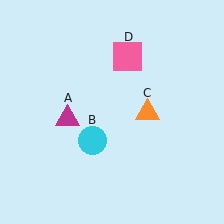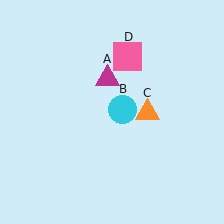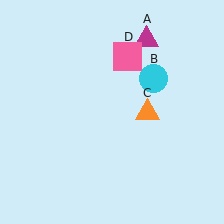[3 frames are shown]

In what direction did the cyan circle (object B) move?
The cyan circle (object B) moved up and to the right.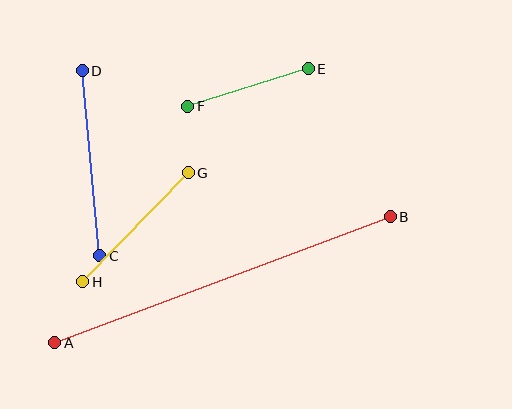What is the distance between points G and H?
The distance is approximately 152 pixels.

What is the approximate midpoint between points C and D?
The midpoint is at approximately (91, 163) pixels.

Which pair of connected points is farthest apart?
Points A and B are farthest apart.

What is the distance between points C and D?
The distance is approximately 186 pixels.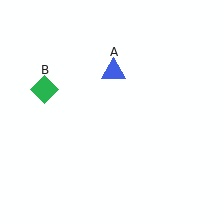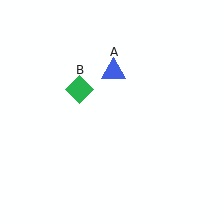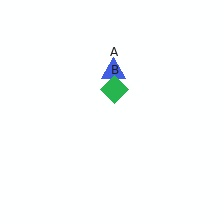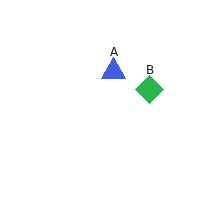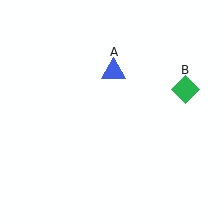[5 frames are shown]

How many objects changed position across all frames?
1 object changed position: green diamond (object B).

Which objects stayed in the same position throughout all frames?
Blue triangle (object A) remained stationary.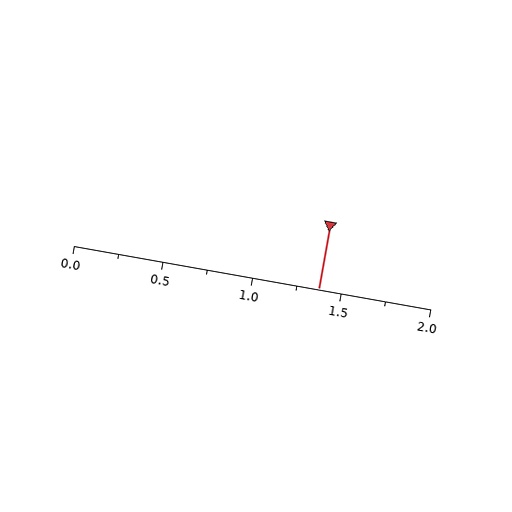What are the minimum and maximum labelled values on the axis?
The axis runs from 0.0 to 2.0.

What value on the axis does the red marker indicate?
The marker indicates approximately 1.38.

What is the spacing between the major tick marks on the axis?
The major ticks are spaced 0.5 apart.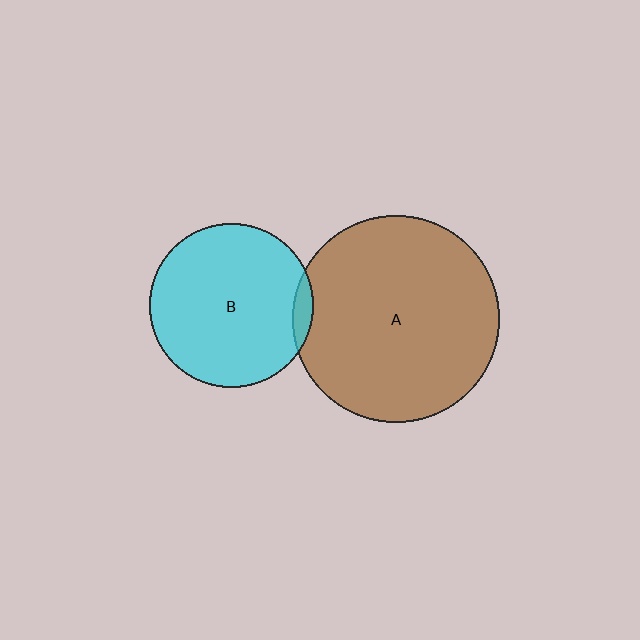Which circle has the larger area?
Circle A (brown).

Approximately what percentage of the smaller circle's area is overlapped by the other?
Approximately 5%.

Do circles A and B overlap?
Yes.